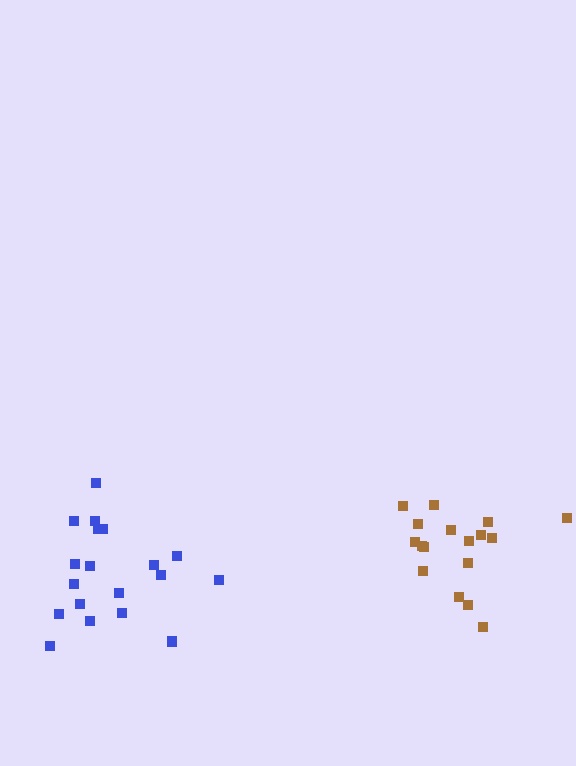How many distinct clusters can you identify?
There are 2 distinct clusters.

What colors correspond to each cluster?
The clusters are colored: blue, brown.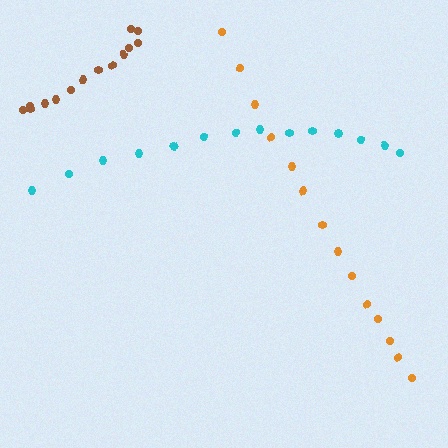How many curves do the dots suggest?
There are 3 distinct paths.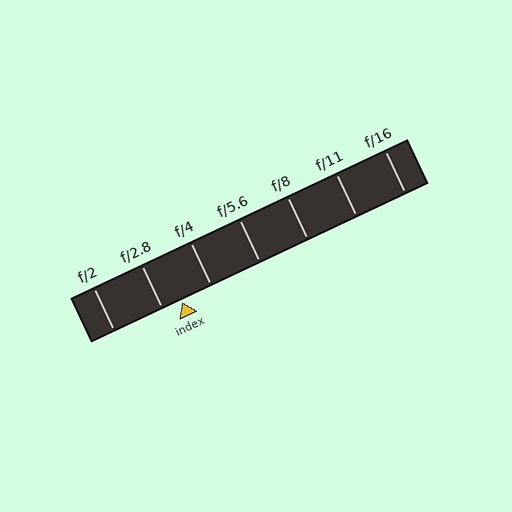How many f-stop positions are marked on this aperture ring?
There are 7 f-stop positions marked.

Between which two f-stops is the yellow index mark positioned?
The index mark is between f/2.8 and f/4.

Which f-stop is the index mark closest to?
The index mark is closest to f/2.8.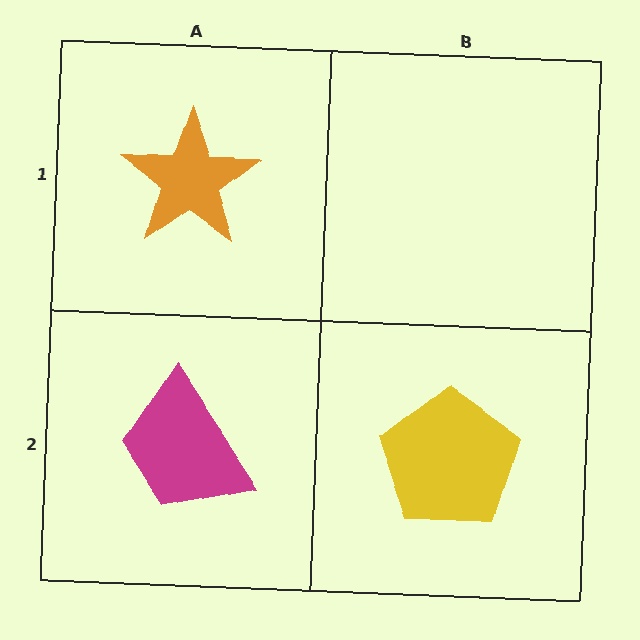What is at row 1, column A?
An orange star.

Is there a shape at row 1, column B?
No, that cell is empty.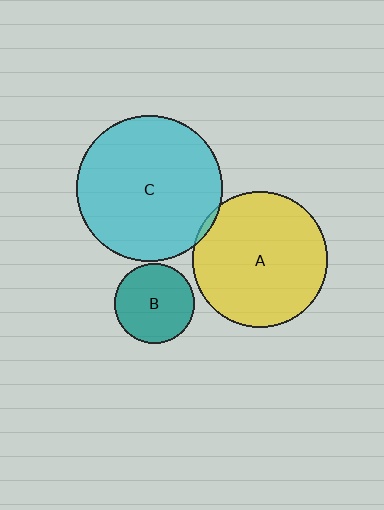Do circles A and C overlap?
Yes.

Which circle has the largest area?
Circle C (cyan).